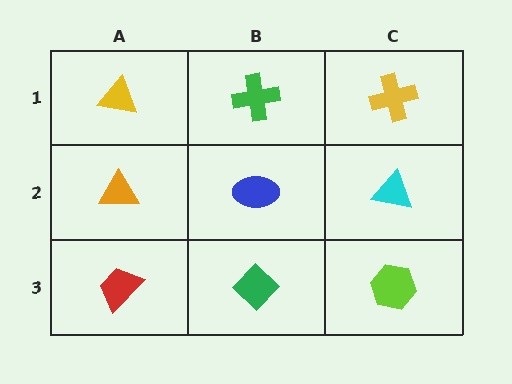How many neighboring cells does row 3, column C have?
2.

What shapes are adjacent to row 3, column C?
A cyan triangle (row 2, column C), a green diamond (row 3, column B).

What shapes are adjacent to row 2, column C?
A yellow cross (row 1, column C), a lime hexagon (row 3, column C), a blue ellipse (row 2, column B).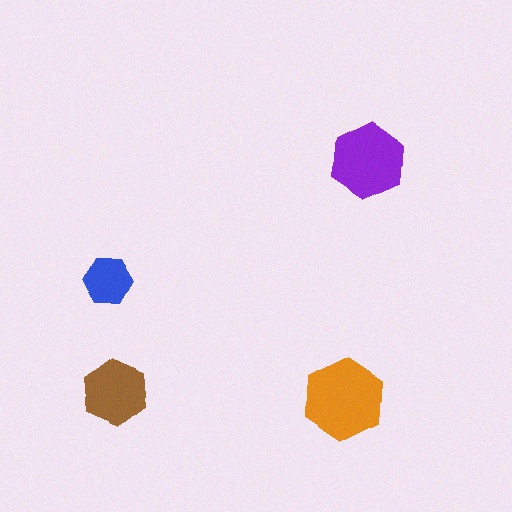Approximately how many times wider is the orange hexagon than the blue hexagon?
About 1.5 times wider.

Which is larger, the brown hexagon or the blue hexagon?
The brown one.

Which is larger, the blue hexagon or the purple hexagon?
The purple one.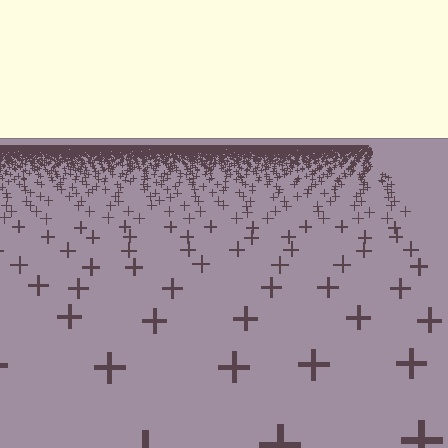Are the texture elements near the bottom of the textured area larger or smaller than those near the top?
Larger. Near the bottom, elements are closer to the viewer and appear at a bigger on-screen size.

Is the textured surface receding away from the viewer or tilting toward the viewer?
The surface is receding away from the viewer. Texture elements get smaller and denser toward the top.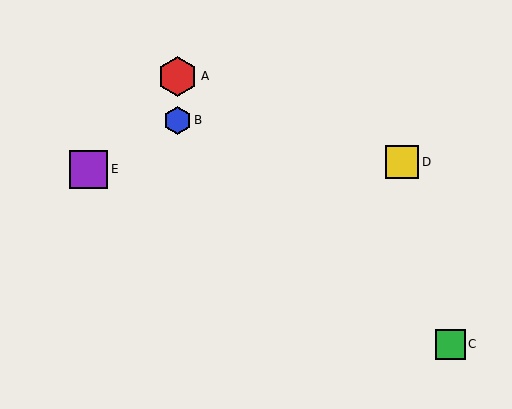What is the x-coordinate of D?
Object D is at x≈402.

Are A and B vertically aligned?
Yes, both are at x≈177.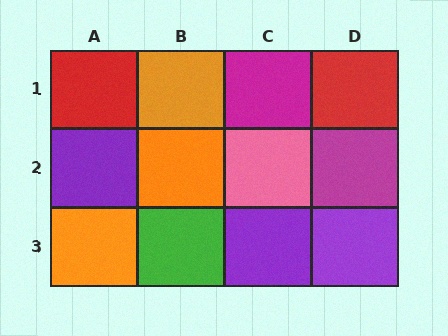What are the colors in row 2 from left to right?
Purple, orange, pink, magenta.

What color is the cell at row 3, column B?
Green.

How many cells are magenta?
2 cells are magenta.